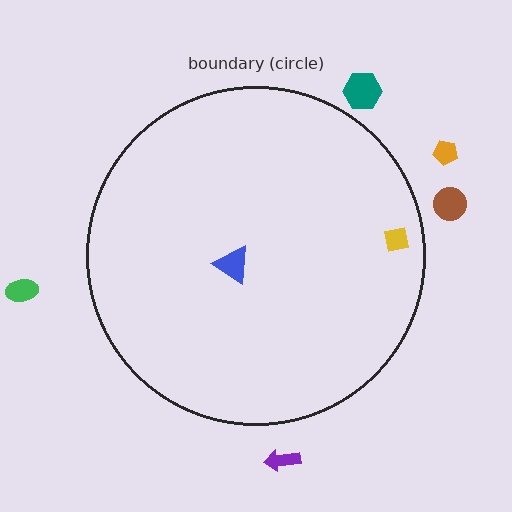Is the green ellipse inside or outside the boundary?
Outside.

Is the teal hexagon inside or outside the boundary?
Outside.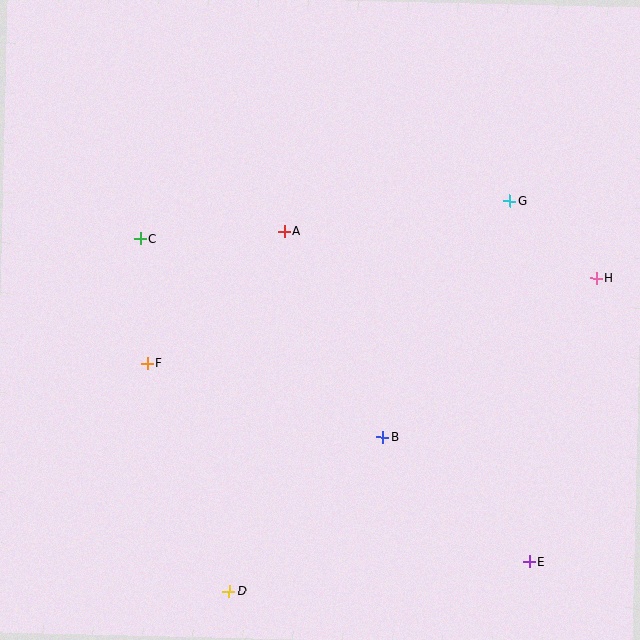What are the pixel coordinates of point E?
Point E is at (529, 562).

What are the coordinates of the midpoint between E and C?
The midpoint between E and C is at (335, 400).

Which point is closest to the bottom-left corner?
Point D is closest to the bottom-left corner.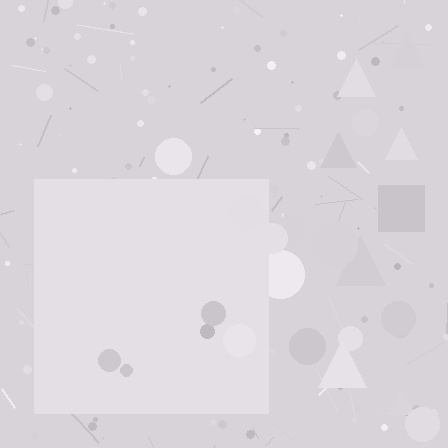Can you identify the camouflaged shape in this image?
The camouflaged shape is a square.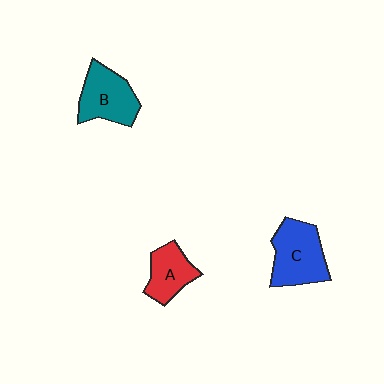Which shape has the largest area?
Shape C (blue).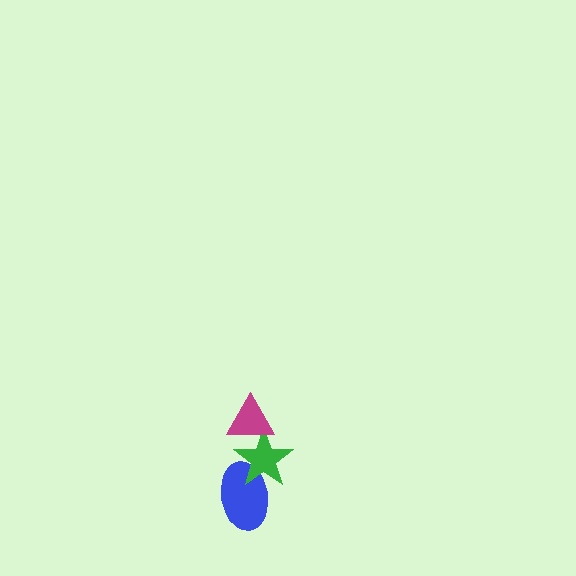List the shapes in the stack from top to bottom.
From top to bottom: the magenta triangle, the green star, the blue ellipse.